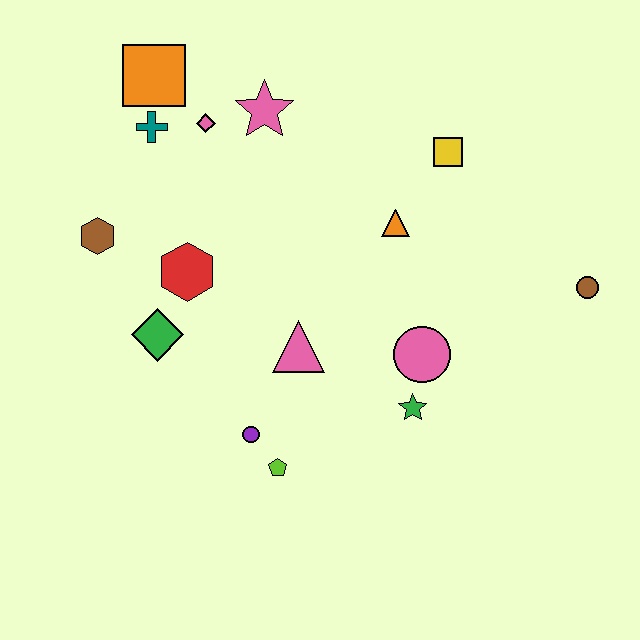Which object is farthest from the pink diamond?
The brown circle is farthest from the pink diamond.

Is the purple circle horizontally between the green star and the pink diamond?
Yes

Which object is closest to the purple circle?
The lime pentagon is closest to the purple circle.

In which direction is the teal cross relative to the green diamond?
The teal cross is above the green diamond.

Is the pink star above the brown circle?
Yes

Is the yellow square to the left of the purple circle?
No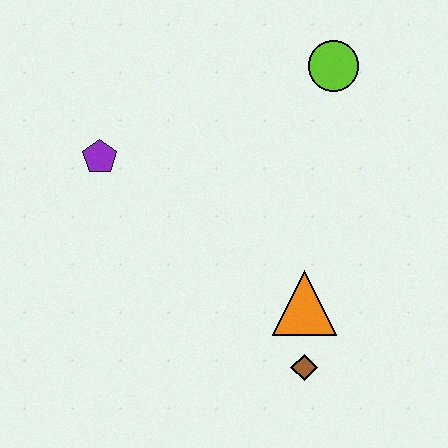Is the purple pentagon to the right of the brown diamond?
No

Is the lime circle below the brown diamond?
No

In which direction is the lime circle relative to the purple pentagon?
The lime circle is to the right of the purple pentagon.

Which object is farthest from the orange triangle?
The purple pentagon is farthest from the orange triangle.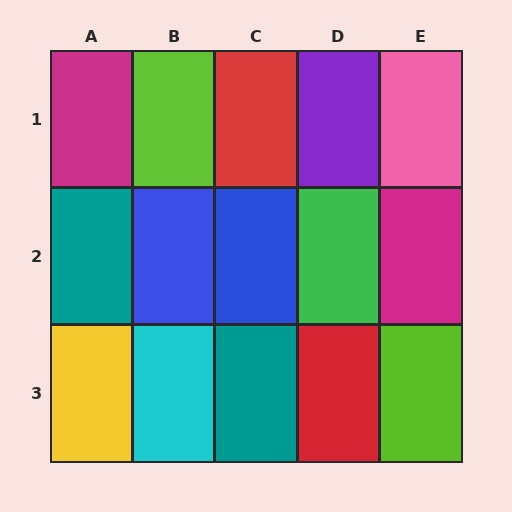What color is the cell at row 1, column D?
Purple.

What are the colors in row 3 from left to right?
Yellow, cyan, teal, red, lime.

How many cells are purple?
1 cell is purple.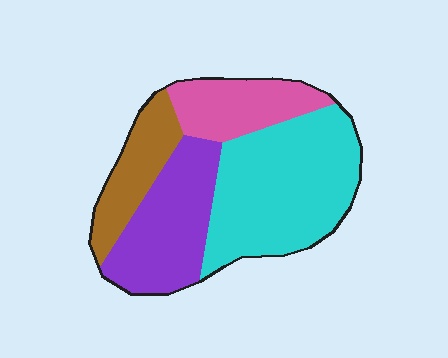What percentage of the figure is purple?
Purple covers roughly 25% of the figure.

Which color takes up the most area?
Cyan, at roughly 40%.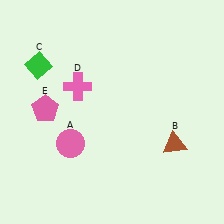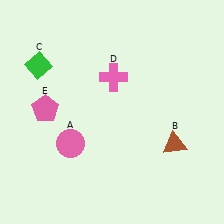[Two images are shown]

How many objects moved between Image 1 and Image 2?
1 object moved between the two images.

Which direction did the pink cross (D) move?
The pink cross (D) moved right.